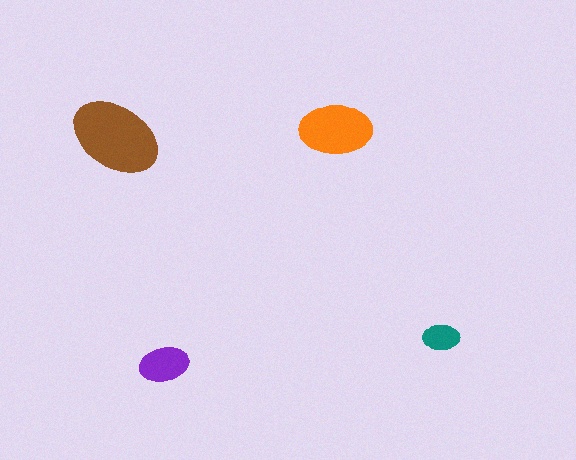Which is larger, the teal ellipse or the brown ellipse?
The brown one.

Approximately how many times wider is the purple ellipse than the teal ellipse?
About 1.5 times wider.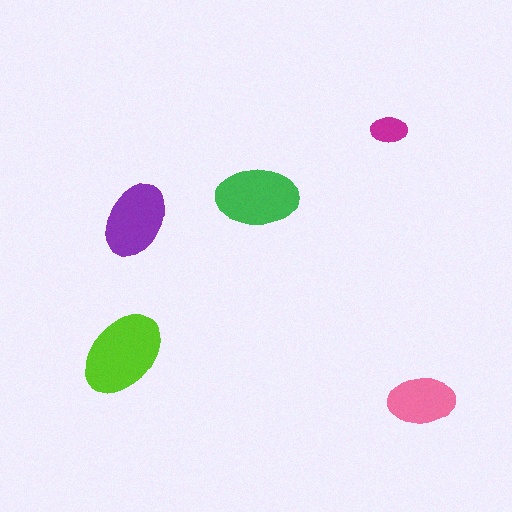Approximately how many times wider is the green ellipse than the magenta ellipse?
About 2 times wider.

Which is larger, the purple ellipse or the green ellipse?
The green one.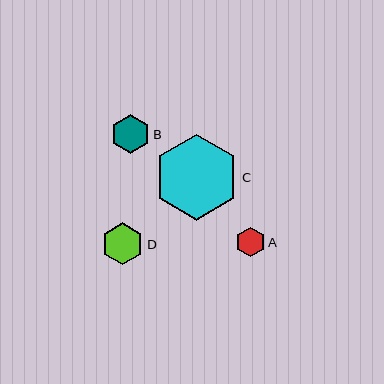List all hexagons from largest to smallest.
From largest to smallest: C, D, B, A.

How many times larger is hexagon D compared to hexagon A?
Hexagon D is approximately 1.4 times the size of hexagon A.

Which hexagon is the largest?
Hexagon C is the largest with a size of approximately 86 pixels.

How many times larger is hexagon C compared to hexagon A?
Hexagon C is approximately 3.0 times the size of hexagon A.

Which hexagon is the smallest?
Hexagon A is the smallest with a size of approximately 29 pixels.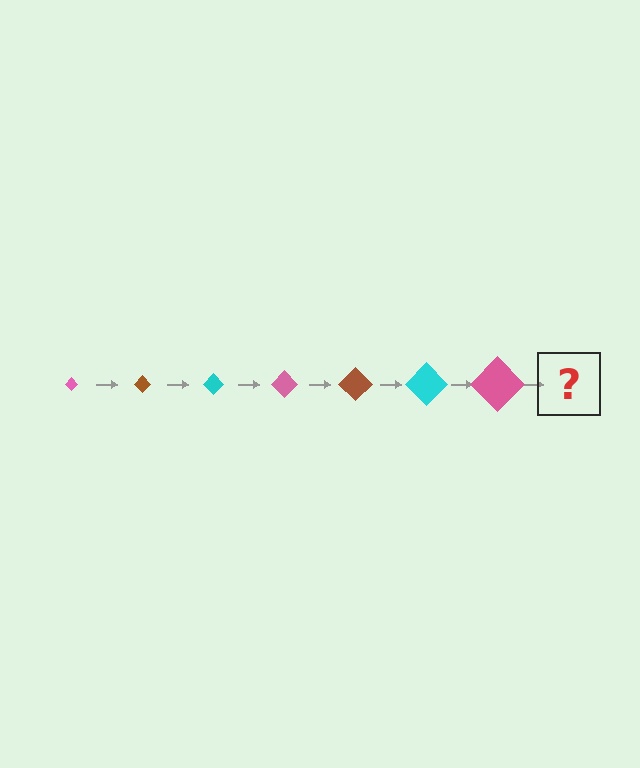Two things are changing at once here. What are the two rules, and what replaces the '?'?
The two rules are that the diamond grows larger each step and the color cycles through pink, brown, and cyan. The '?' should be a brown diamond, larger than the previous one.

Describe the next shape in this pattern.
It should be a brown diamond, larger than the previous one.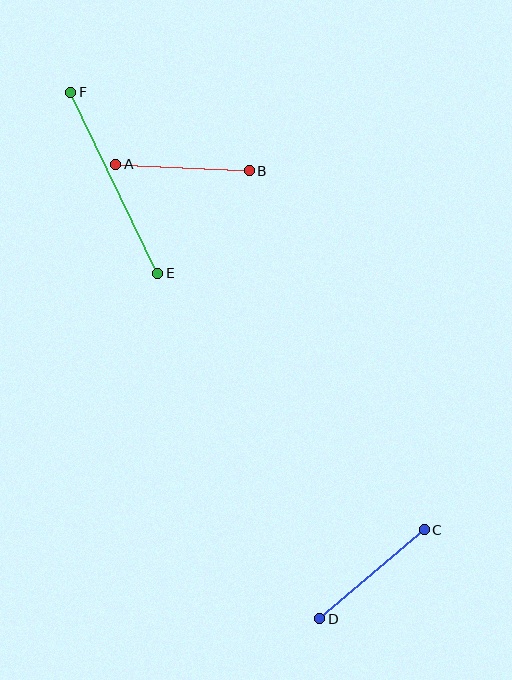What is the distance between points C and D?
The distance is approximately 137 pixels.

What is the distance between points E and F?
The distance is approximately 201 pixels.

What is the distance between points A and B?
The distance is approximately 134 pixels.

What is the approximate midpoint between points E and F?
The midpoint is at approximately (114, 183) pixels.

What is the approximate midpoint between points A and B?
The midpoint is at approximately (182, 168) pixels.